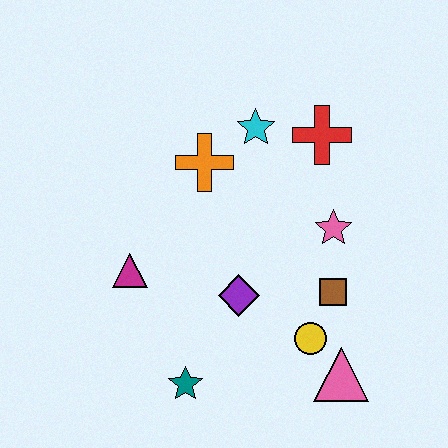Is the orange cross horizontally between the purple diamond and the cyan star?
No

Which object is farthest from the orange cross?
The pink triangle is farthest from the orange cross.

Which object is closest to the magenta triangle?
The purple diamond is closest to the magenta triangle.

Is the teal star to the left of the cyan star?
Yes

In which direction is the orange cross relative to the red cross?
The orange cross is to the left of the red cross.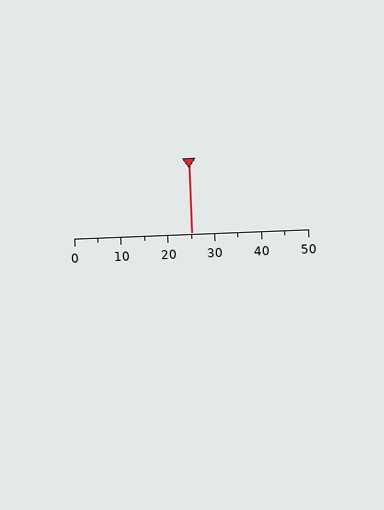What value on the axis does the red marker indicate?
The marker indicates approximately 25.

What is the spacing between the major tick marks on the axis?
The major ticks are spaced 10 apart.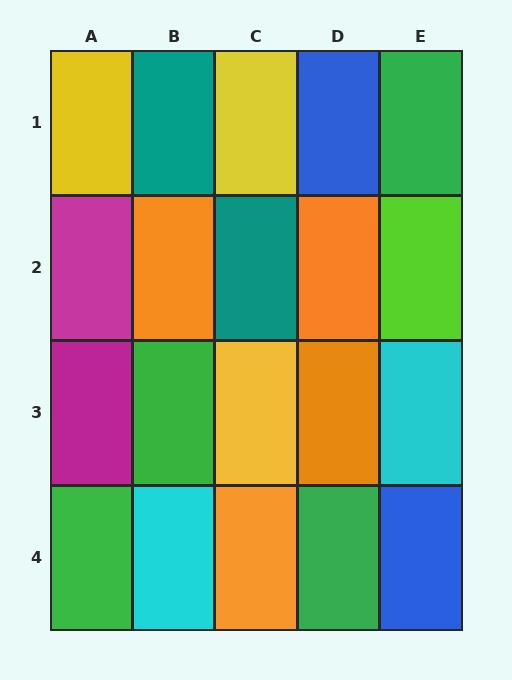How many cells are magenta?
2 cells are magenta.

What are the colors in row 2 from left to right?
Magenta, orange, teal, orange, lime.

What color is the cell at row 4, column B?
Cyan.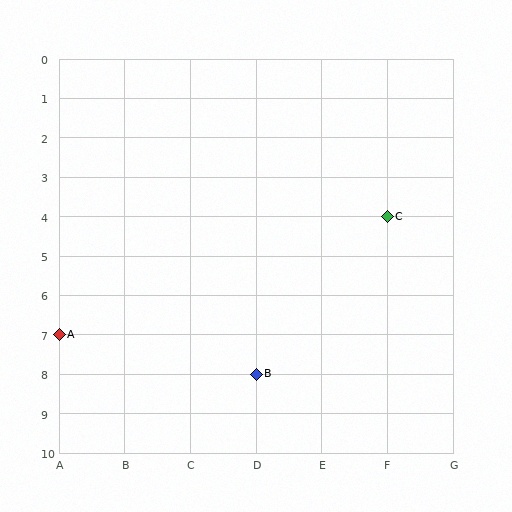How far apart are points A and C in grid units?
Points A and C are 5 columns and 3 rows apart (about 5.8 grid units diagonally).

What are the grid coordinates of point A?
Point A is at grid coordinates (A, 7).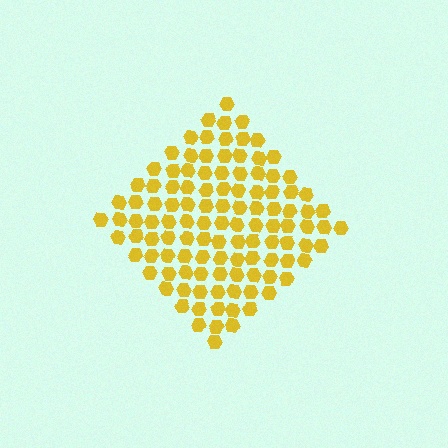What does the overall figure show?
The overall figure shows a diamond.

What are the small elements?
The small elements are hexagons.